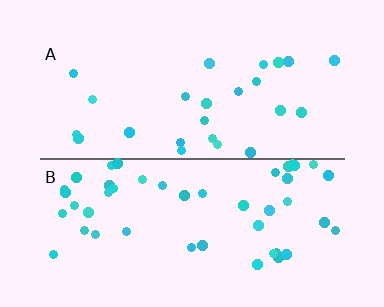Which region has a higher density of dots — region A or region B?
B (the bottom).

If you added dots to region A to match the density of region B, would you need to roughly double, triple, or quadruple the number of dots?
Approximately double.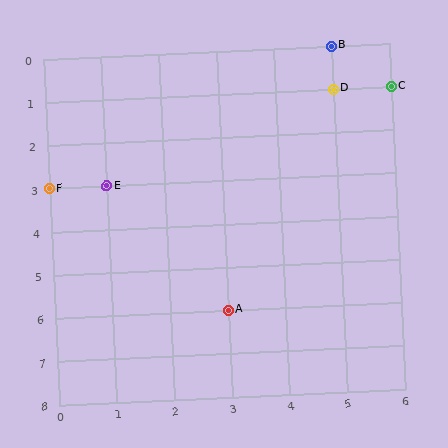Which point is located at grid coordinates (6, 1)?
Point C is at (6, 1).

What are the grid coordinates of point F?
Point F is at grid coordinates (0, 3).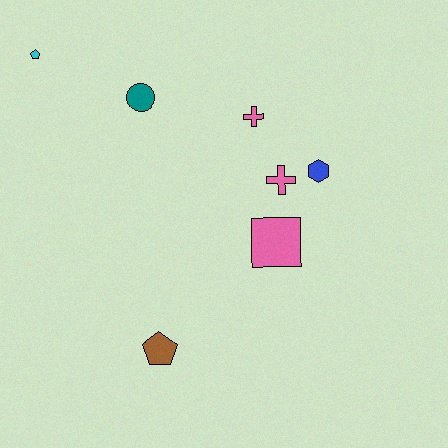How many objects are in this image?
There are 7 objects.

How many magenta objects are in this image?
There are no magenta objects.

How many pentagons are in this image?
There are 2 pentagons.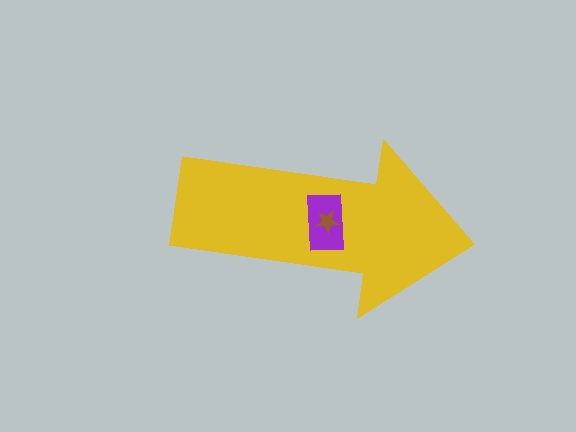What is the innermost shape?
The brown star.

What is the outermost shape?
The yellow arrow.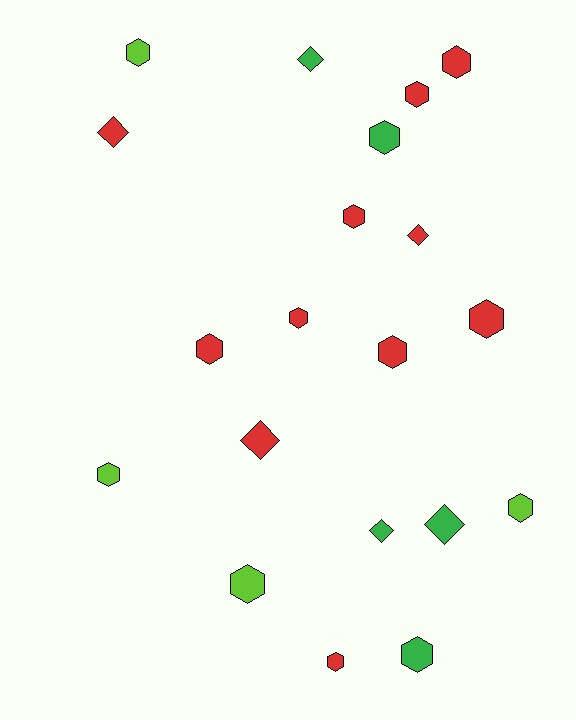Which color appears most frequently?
Red, with 11 objects.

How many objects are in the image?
There are 20 objects.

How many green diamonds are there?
There are 3 green diamonds.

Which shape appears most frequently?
Hexagon, with 14 objects.